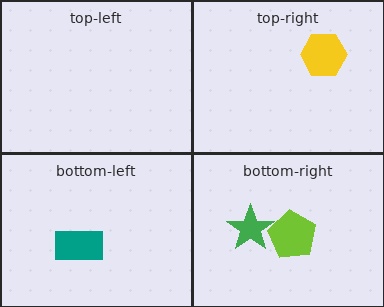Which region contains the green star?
The bottom-right region.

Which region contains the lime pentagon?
The bottom-right region.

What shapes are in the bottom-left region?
The teal rectangle.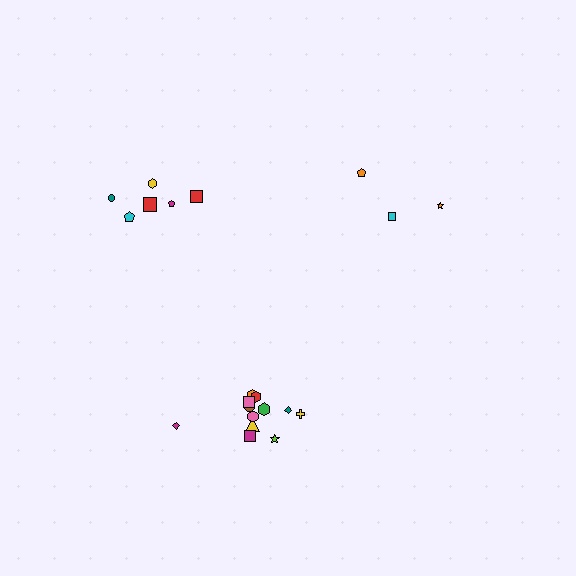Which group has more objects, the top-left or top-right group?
The top-left group.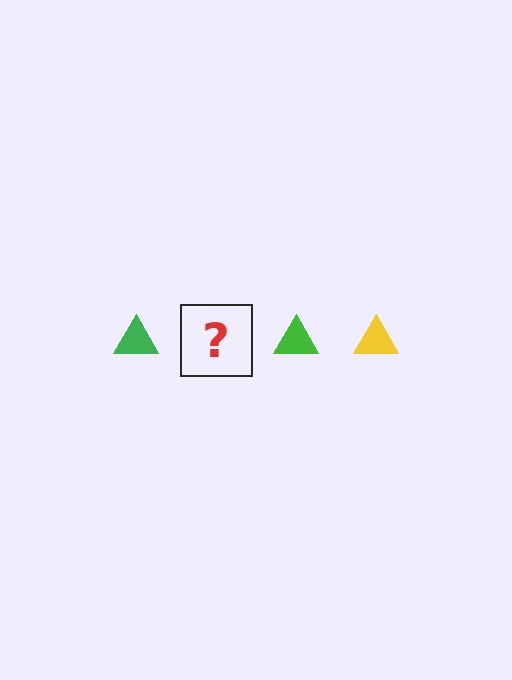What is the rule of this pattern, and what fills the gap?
The rule is that the pattern cycles through green, yellow triangles. The gap should be filled with a yellow triangle.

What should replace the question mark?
The question mark should be replaced with a yellow triangle.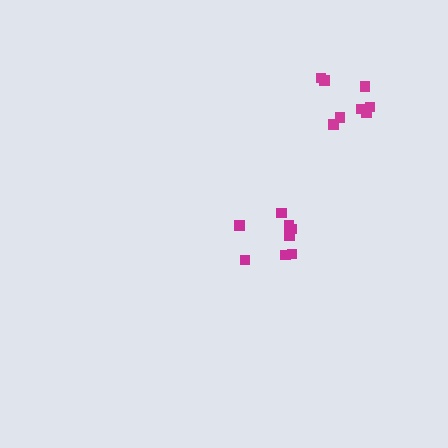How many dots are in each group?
Group 1: 8 dots, Group 2: 8 dots (16 total).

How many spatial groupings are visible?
There are 2 spatial groupings.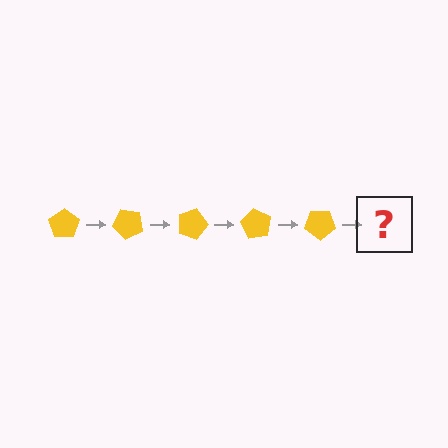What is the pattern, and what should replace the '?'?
The pattern is that the pentagon rotates 45 degrees each step. The '?' should be a yellow pentagon rotated 225 degrees.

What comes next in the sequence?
The next element should be a yellow pentagon rotated 225 degrees.